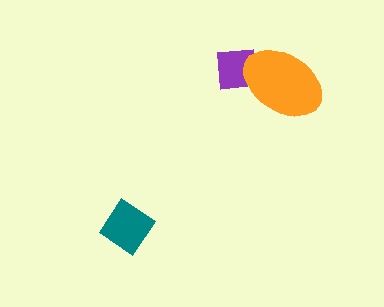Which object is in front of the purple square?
The orange ellipse is in front of the purple square.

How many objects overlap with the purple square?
1 object overlaps with the purple square.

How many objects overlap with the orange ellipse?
1 object overlaps with the orange ellipse.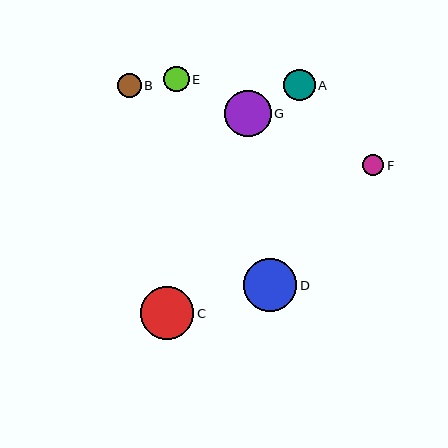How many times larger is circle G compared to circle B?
Circle G is approximately 1.9 times the size of circle B.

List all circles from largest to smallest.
From largest to smallest: D, C, G, A, E, B, F.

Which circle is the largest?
Circle D is the largest with a size of approximately 54 pixels.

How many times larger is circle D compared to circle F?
Circle D is approximately 2.5 times the size of circle F.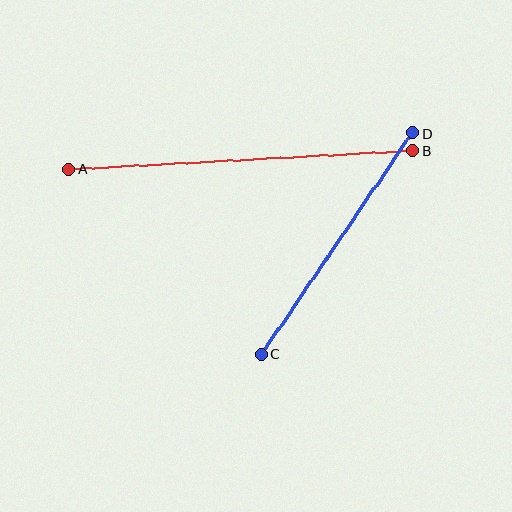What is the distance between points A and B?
The distance is approximately 345 pixels.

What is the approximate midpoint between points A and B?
The midpoint is at approximately (241, 160) pixels.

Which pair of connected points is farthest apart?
Points A and B are farthest apart.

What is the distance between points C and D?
The distance is approximately 268 pixels.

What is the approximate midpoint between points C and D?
The midpoint is at approximately (337, 244) pixels.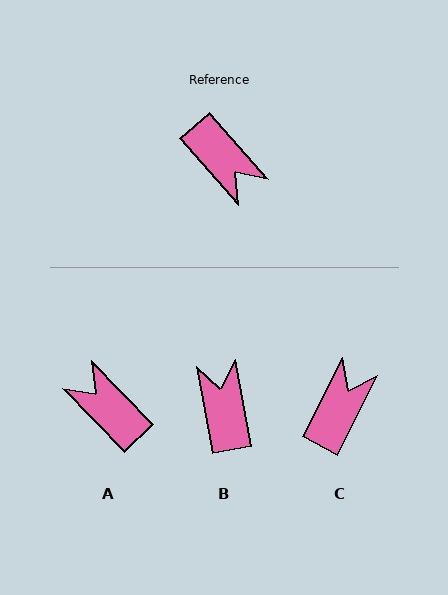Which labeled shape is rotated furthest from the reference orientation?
A, about 177 degrees away.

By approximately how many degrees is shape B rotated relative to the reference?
Approximately 149 degrees counter-clockwise.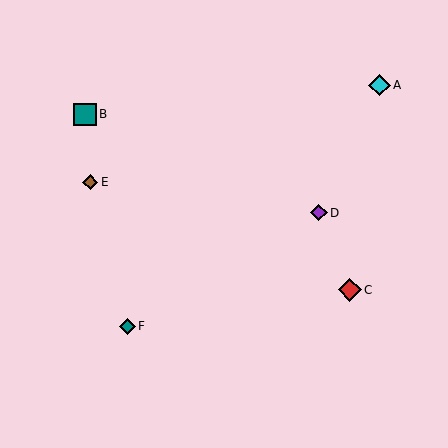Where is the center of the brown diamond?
The center of the brown diamond is at (90, 182).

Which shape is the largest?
The red diamond (labeled C) is the largest.